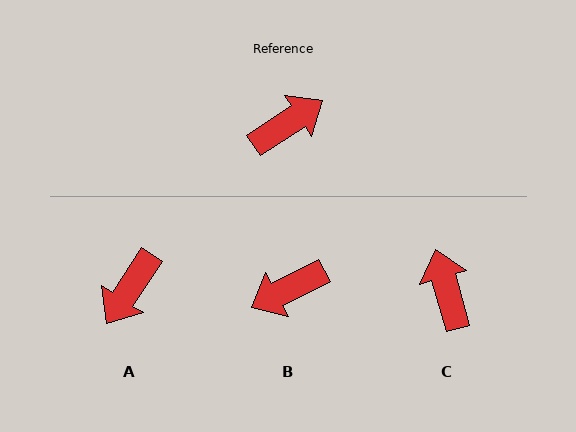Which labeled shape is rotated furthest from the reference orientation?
B, about 174 degrees away.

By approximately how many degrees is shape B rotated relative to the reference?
Approximately 174 degrees counter-clockwise.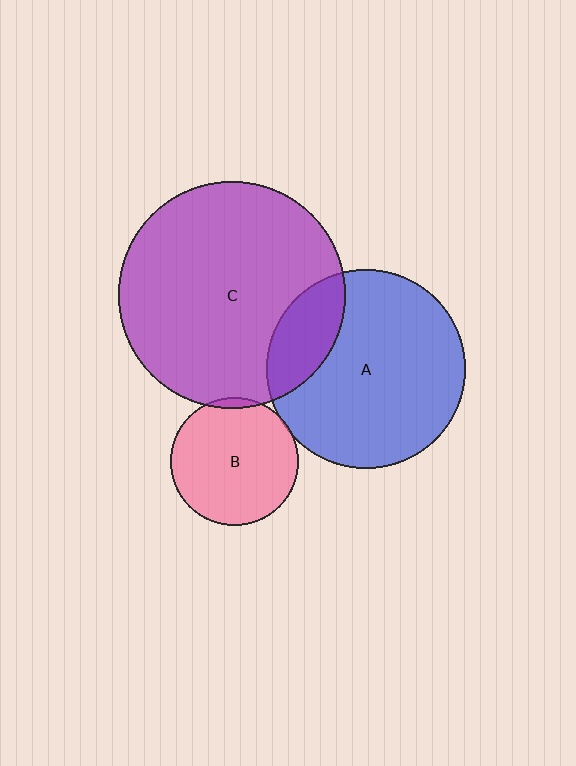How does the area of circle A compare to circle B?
Approximately 2.4 times.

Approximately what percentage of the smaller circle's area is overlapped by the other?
Approximately 5%.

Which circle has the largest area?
Circle C (purple).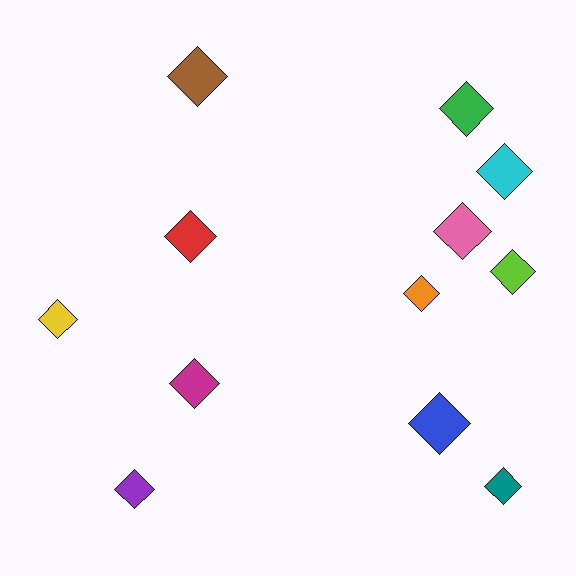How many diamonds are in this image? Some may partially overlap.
There are 12 diamonds.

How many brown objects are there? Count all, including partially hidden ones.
There is 1 brown object.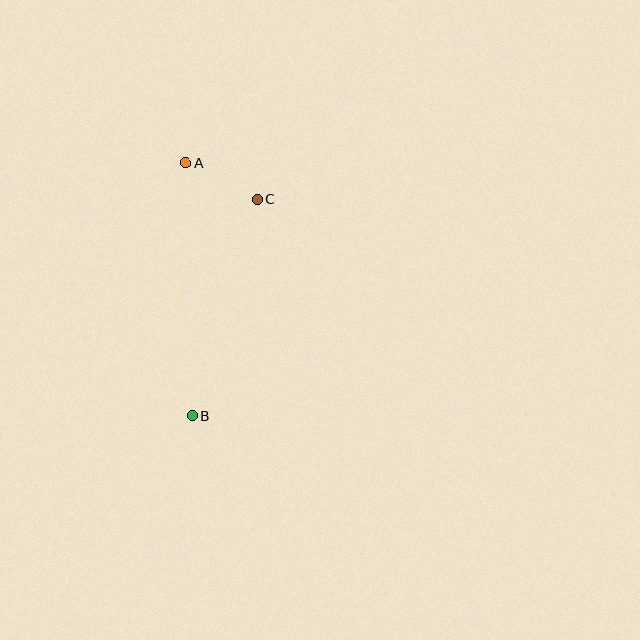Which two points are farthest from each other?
Points A and B are farthest from each other.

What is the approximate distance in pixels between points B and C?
The distance between B and C is approximately 225 pixels.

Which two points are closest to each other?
Points A and C are closest to each other.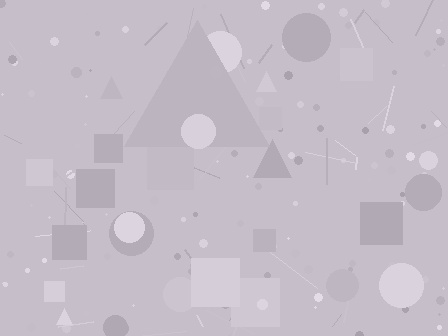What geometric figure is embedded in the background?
A triangle is embedded in the background.